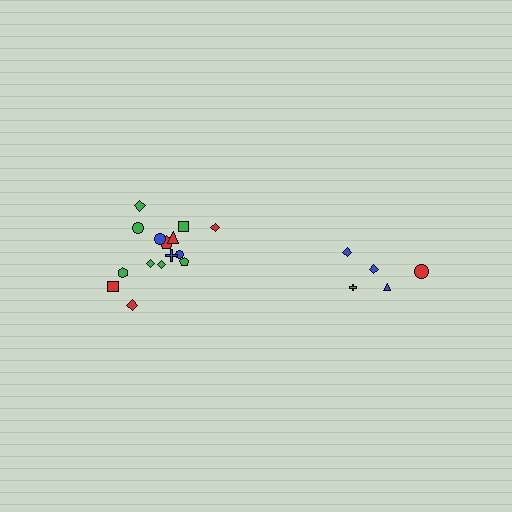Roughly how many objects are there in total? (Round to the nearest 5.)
Roughly 20 objects in total.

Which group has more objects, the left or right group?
The left group.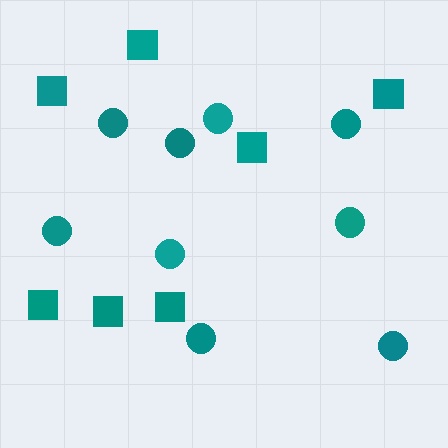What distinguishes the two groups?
There are 2 groups: one group of circles (9) and one group of squares (7).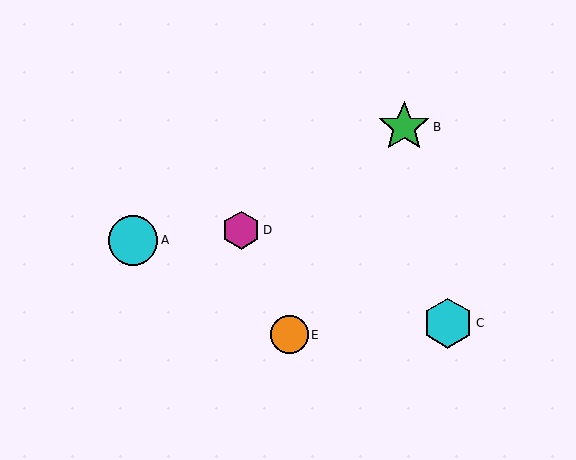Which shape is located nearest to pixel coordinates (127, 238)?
The cyan circle (labeled A) at (133, 240) is nearest to that location.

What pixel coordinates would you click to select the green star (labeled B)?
Click at (404, 127) to select the green star B.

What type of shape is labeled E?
Shape E is an orange circle.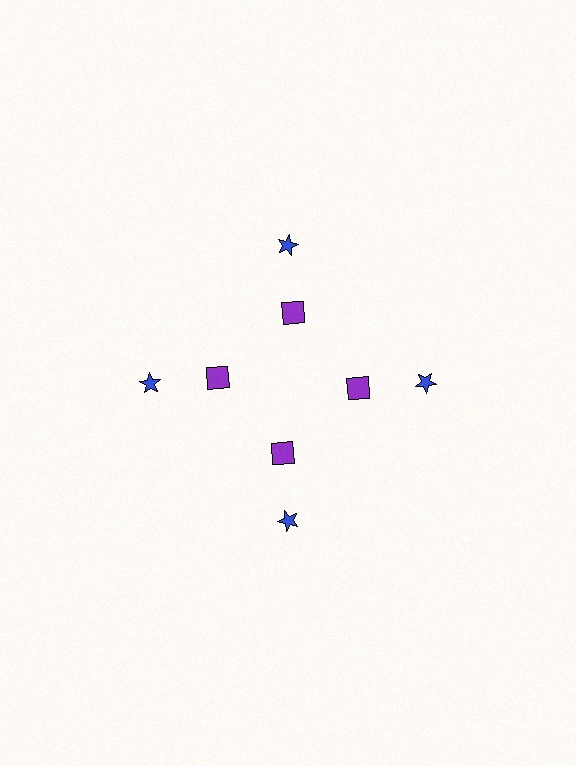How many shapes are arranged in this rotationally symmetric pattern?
There are 8 shapes, arranged in 4 groups of 2.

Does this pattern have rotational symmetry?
Yes, this pattern has 4-fold rotational symmetry. It looks the same after rotating 90 degrees around the center.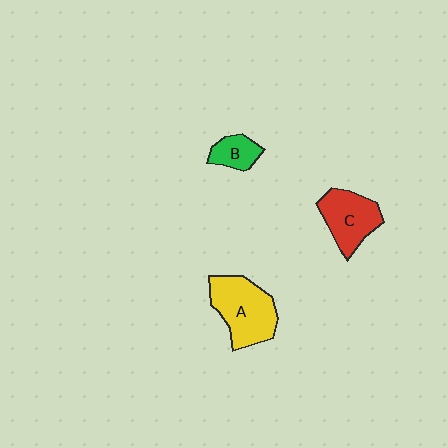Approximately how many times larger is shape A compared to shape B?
Approximately 2.5 times.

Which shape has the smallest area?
Shape B (green).